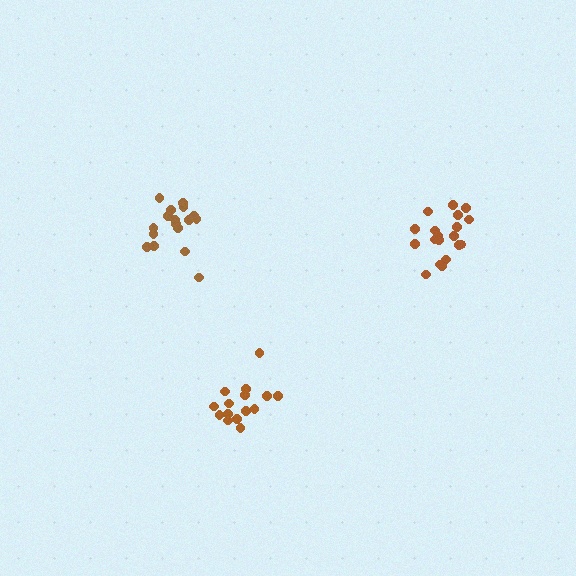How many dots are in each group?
Group 1: 17 dots, Group 2: 19 dots, Group 3: 15 dots (51 total).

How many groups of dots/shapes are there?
There are 3 groups.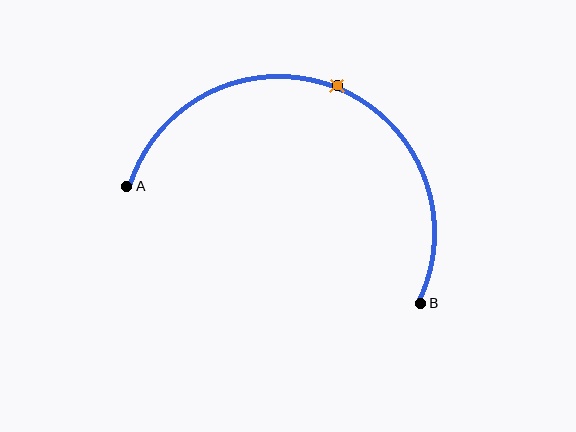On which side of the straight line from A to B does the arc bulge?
The arc bulges above the straight line connecting A and B.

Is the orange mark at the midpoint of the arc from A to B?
Yes. The orange mark lies on the arc at equal arc-length from both A and B — it is the arc midpoint.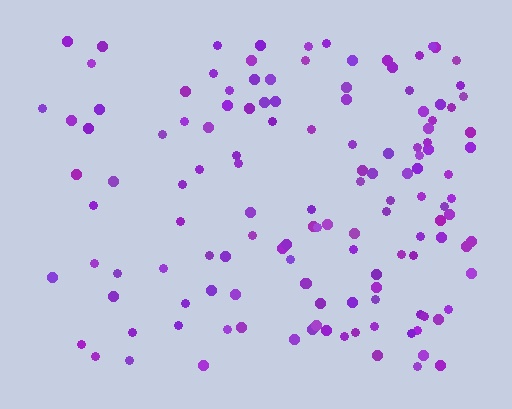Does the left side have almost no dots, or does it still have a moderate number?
Still a moderate number, just noticeably fewer than the right.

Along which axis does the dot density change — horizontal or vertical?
Horizontal.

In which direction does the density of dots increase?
From left to right, with the right side densest.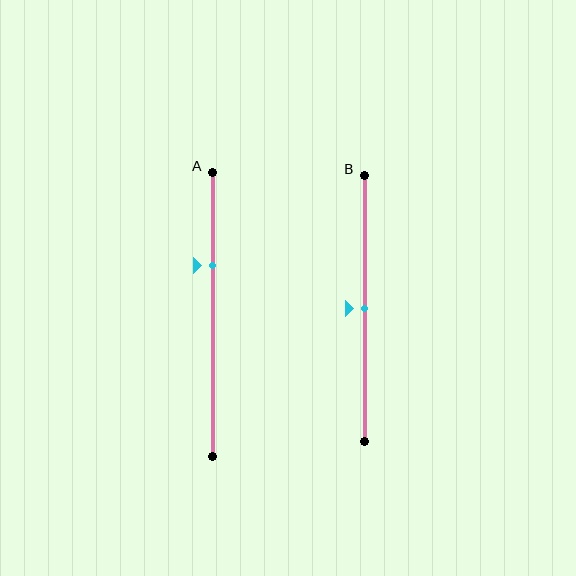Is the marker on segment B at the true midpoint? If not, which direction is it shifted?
Yes, the marker on segment B is at the true midpoint.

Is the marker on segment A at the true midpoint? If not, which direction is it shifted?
No, the marker on segment A is shifted upward by about 17% of the segment length.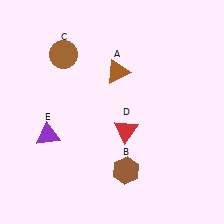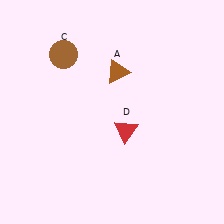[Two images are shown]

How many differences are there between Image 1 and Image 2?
There are 2 differences between the two images.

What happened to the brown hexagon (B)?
The brown hexagon (B) was removed in Image 2. It was in the bottom-right area of Image 1.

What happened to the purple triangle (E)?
The purple triangle (E) was removed in Image 2. It was in the bottom-left area of Image 1.